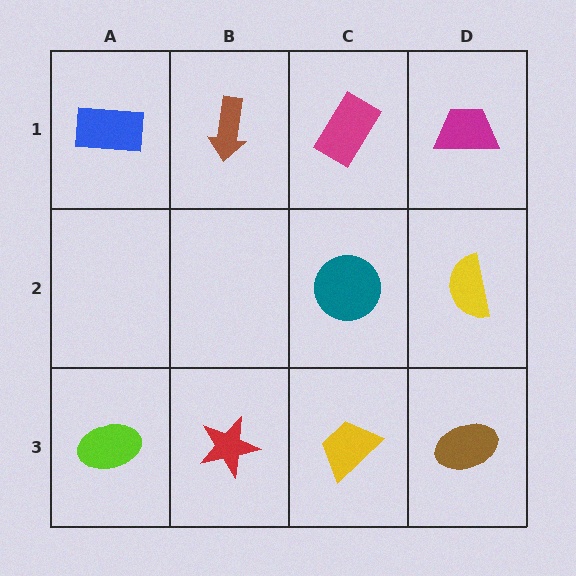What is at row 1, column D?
A magenta trapezoid.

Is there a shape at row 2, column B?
No, that cell is empty.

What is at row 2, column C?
A teal circle.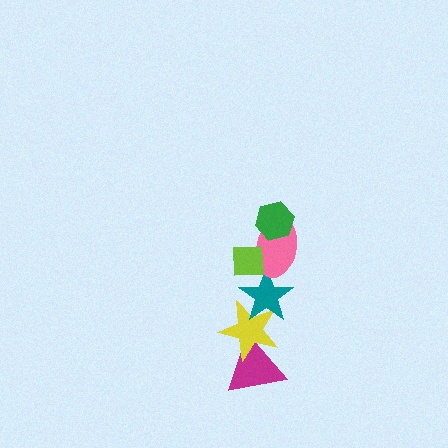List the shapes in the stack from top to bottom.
From top to bottom: the green hexagon, the lime square, the pink ellipse, the teal star, the yellow star, the magenta triangle.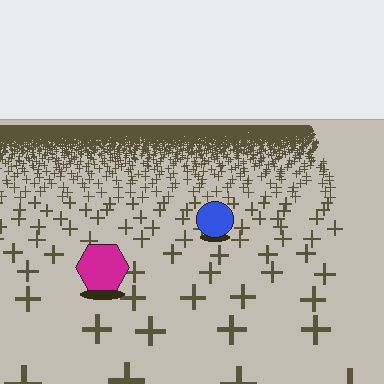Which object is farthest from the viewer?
The blue circle is farthest from the viewer. It appears smaller and the ground texture around it is denser.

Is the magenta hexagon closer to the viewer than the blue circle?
Yes. The magenta hexagon is closer — you can tell from the texture gradient: the ground texture is coarser near it.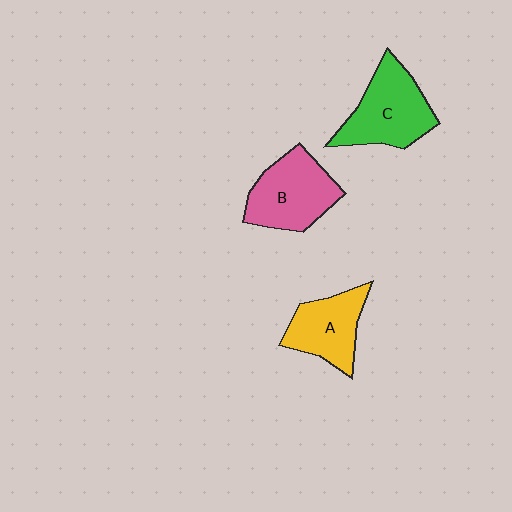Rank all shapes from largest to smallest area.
From largest to smallest: C (green), B (pink), A (yellow).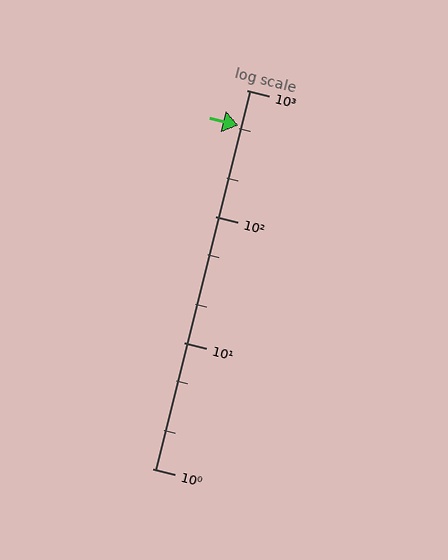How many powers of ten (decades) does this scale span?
The scale spans 3 decades, from 1 to 1000.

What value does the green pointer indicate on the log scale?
The pointer indicates approximately 520.